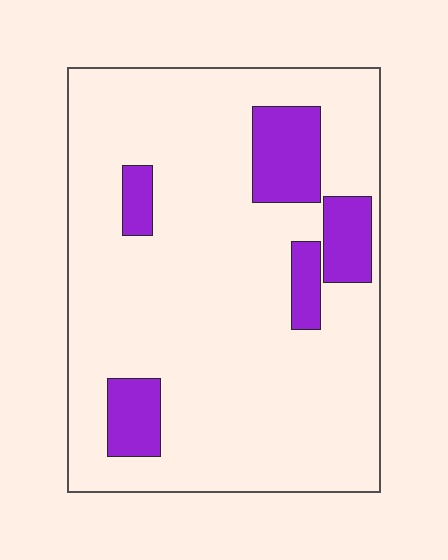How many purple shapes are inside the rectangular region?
5.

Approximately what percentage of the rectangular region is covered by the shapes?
Approximately 15%.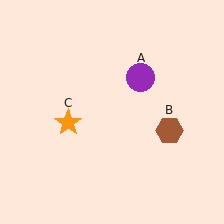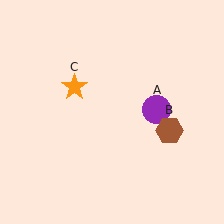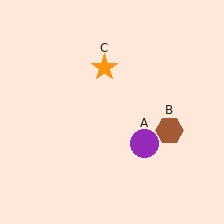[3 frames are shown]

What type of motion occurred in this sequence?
The purple circle (object A), orange star (object C) rotated clockwise around the center of the scene.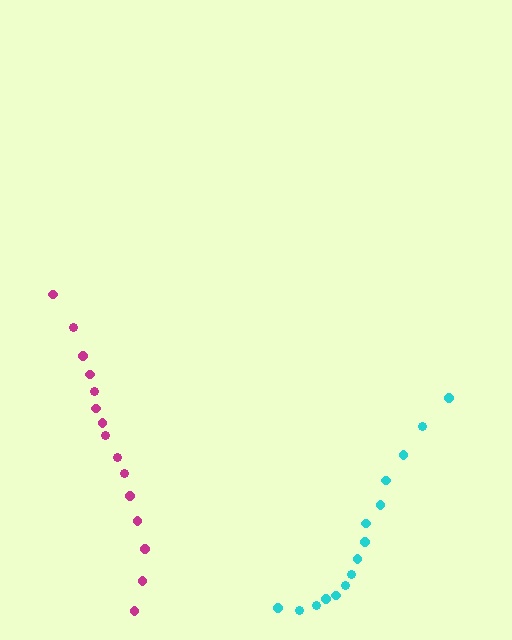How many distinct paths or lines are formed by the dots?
There are 2 distinct paths.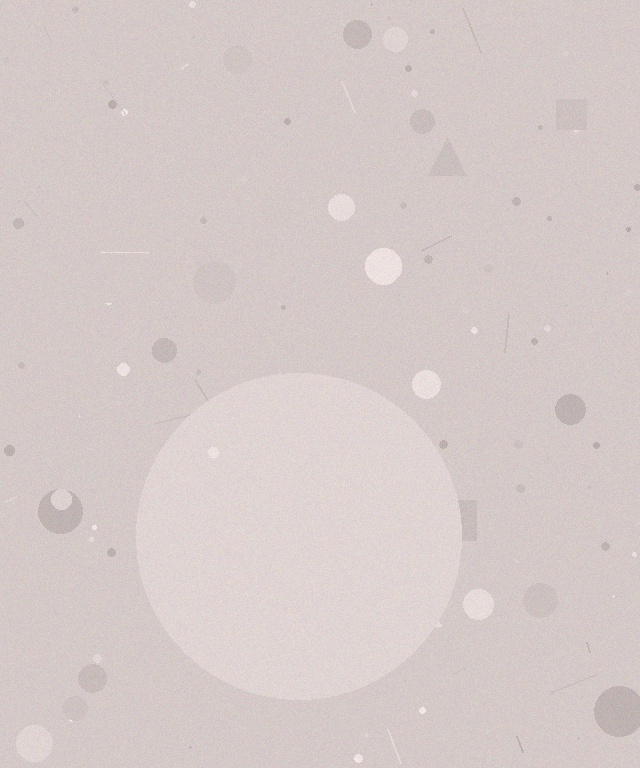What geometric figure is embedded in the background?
A circle is embedded in the background.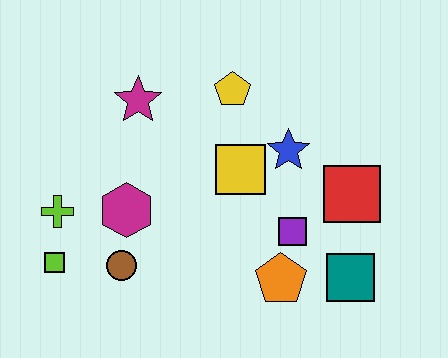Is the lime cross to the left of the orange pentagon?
Yes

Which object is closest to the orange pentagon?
The purple square is closest to the orange pentagon.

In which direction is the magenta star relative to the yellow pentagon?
The magenta star is to the left of the yellow pentagon.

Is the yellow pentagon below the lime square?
No